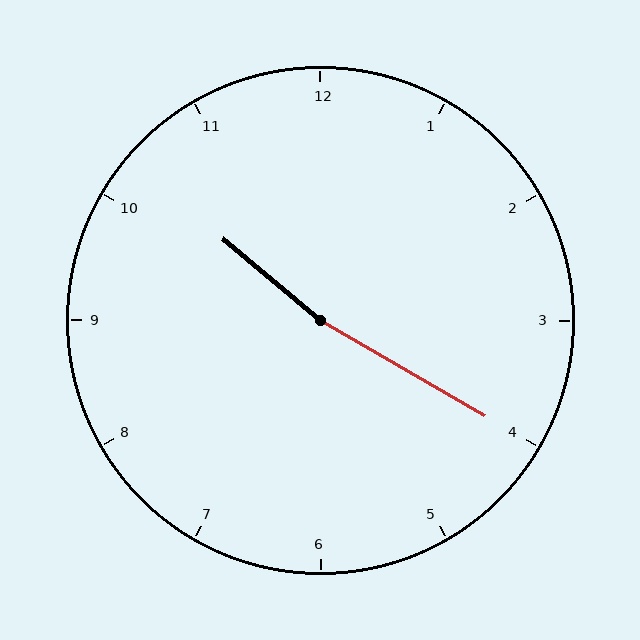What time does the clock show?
10:20.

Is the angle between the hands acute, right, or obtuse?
It is obtuse.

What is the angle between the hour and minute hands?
Approximately 170 degrees.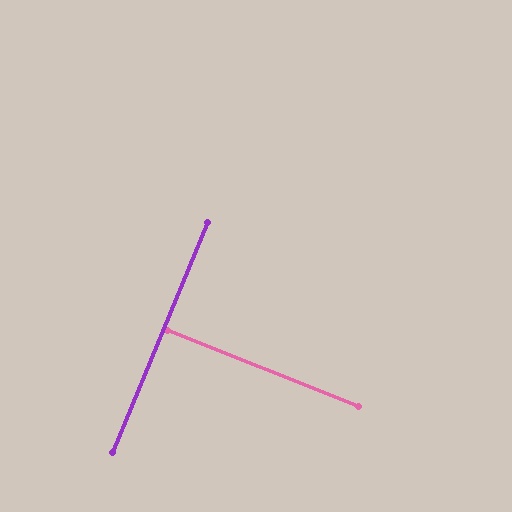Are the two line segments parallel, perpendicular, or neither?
Perpendicular — they meet at approximately 89°.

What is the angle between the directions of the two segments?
Approximately 89 degrees.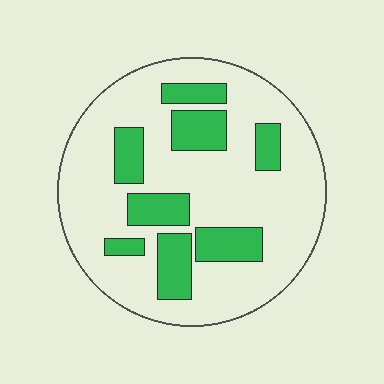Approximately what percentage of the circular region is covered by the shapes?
Approximately 25%.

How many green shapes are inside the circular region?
8.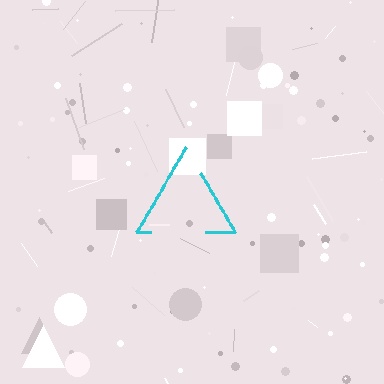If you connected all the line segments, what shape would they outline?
They would outline a triangle.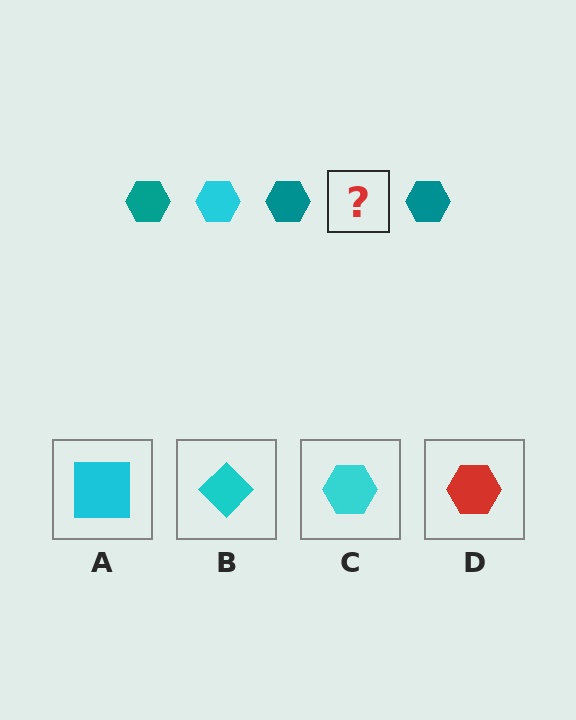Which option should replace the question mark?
Option C.